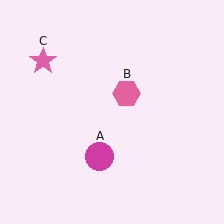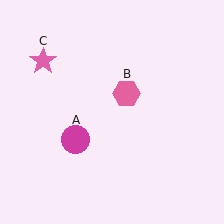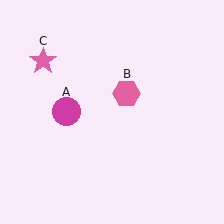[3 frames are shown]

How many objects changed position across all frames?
1 object changed position: magenta circle (object A).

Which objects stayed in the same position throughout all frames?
Pink hexagon (object B) and pink star (object C) remained stationary.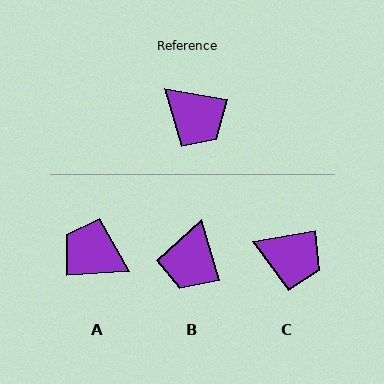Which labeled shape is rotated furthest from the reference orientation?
A, about 166 degrees away.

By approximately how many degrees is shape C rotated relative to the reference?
Approximately 21 degrees counter-clockwise.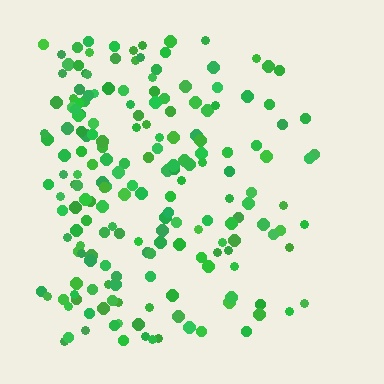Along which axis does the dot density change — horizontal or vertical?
Horizontal.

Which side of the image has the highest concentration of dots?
The left.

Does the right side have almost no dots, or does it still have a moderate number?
Still a moderate number, just noticeably fewer than the left.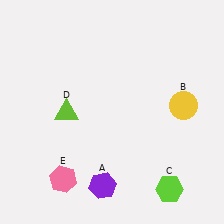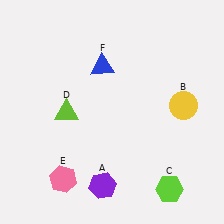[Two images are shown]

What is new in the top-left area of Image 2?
A blue triangle (F) was added in the top-left area of Image 2.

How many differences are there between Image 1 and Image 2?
There is 1 difference between the two images.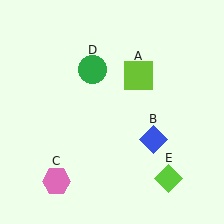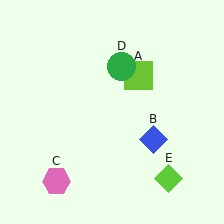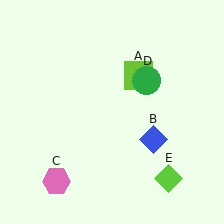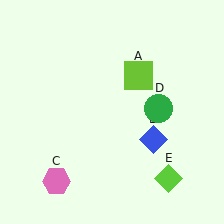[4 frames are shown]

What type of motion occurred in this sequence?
The green circle (object D) rotated clockwise around the center of the scene.